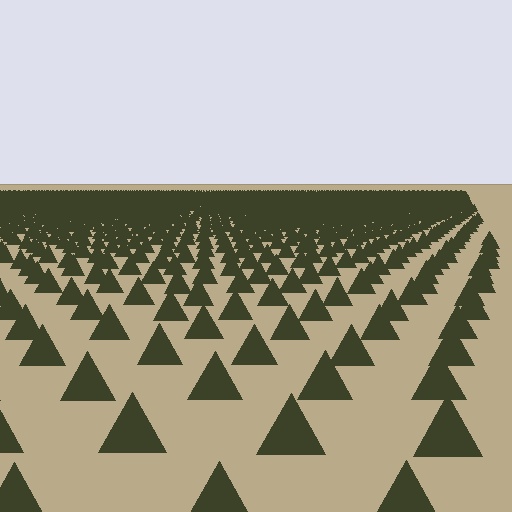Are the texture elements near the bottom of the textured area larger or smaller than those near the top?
Larger. Near the bottom, elements are closer to the viewer and appear at a bigger on-screen size.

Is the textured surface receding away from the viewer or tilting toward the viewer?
The surface is receding away from the viewer. Texture elements get smaller and denser toward the top.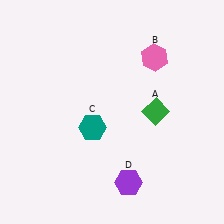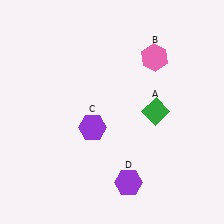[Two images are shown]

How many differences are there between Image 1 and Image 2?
There is 1 difference between the two images.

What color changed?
The hexagon (C) changed from teal in Image 1 to purple in Image 2.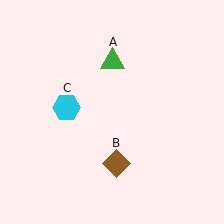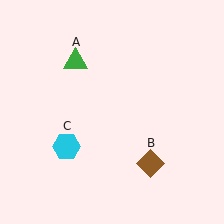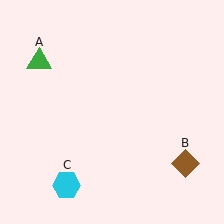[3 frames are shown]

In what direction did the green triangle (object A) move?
The green triangle (object A) moved left.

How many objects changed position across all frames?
3 objects changed position: green triangle (object A), brown diamond (object B), cyan hexagon (object C).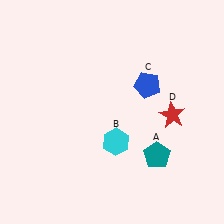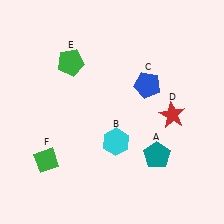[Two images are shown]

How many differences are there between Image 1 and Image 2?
There are 2 differences between the two images.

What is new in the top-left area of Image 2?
A green pentagon (E) was added in the top-left area of Image 2.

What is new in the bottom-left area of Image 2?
A green diamond (F) was added in the bottom-left area of Image 2.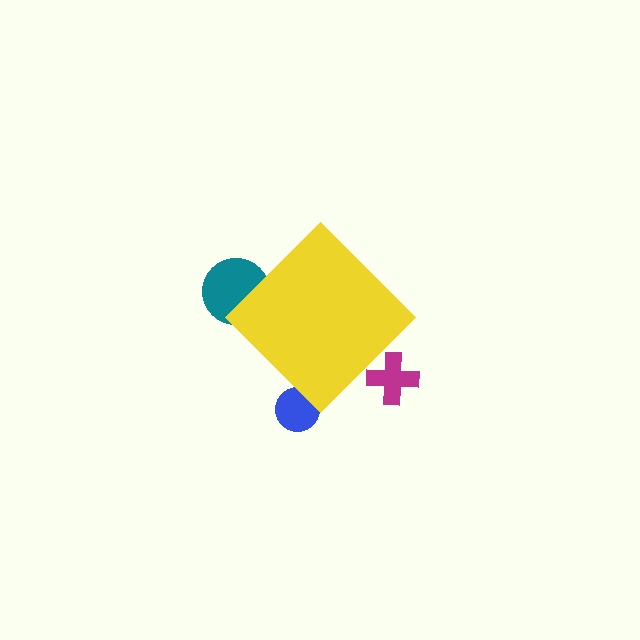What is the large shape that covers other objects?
A yellow diamond.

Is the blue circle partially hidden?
Yes, the blue circle is partially hidden behind the yellow diamond.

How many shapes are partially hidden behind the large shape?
3 shapes are partially hidden.